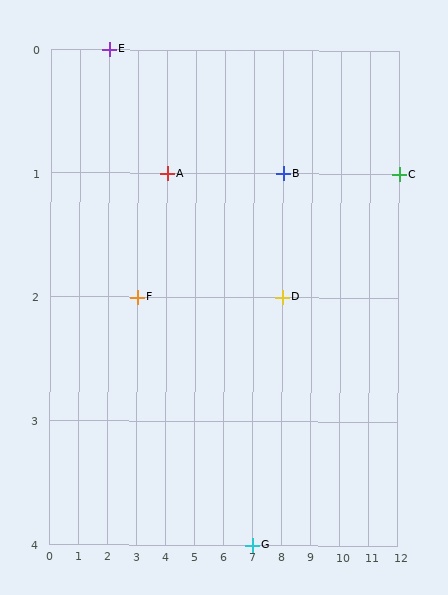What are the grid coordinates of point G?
Point G is at grid coordinates (7, 4).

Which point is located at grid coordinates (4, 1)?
Point A is at (4, 1).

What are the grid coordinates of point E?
Point E is at grid coordinates (2, 0).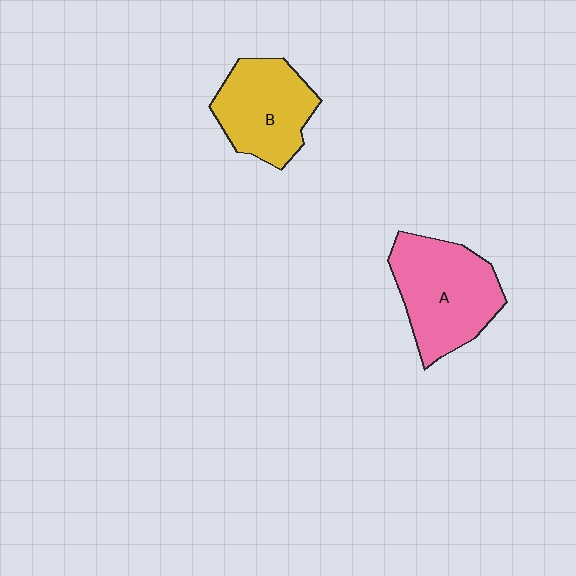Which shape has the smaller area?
Shape B (yellow).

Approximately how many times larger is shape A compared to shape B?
Approximately 1.2 times.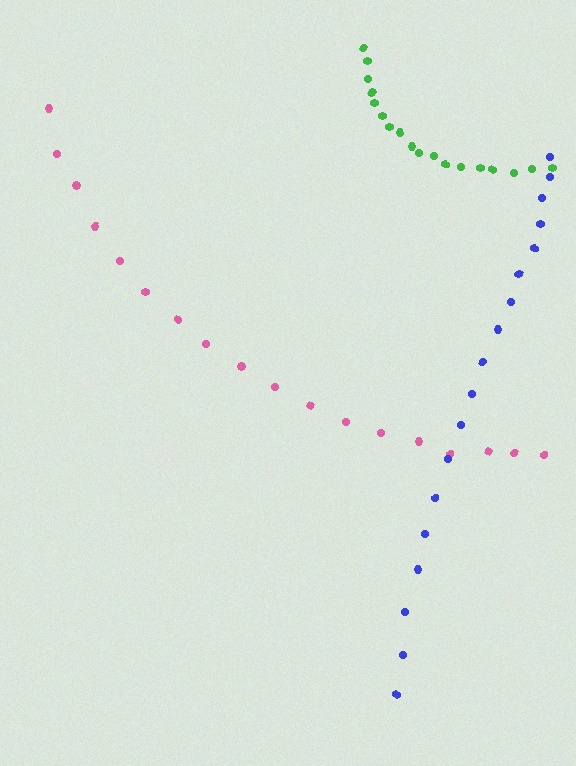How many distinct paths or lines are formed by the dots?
There are 3 distinct paths.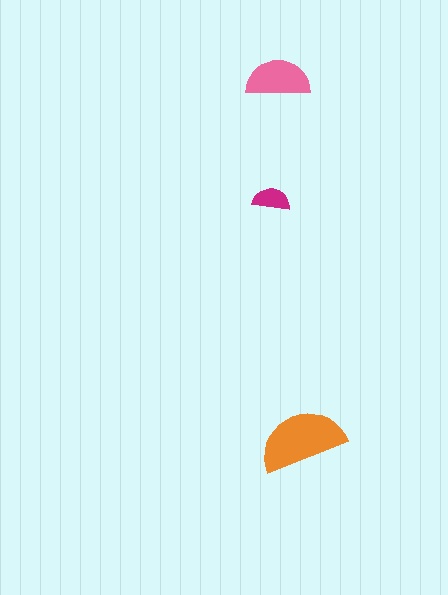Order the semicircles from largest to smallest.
the orange one, the pink one, the magenta one.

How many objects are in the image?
There are 3 objects in the image.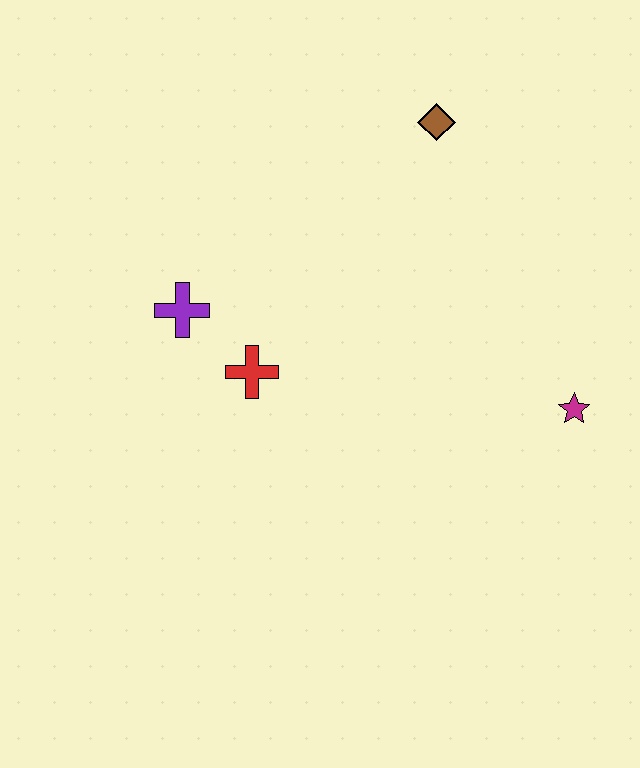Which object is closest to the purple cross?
The red cross is closest to the purple cross.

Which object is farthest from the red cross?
The magenta star is farthest from the red cross.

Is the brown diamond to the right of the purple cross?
Yes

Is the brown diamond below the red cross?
No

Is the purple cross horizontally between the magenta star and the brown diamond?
No